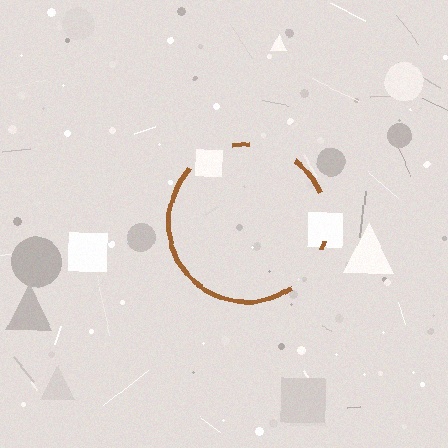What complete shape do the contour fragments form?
The contour fragments form a circle.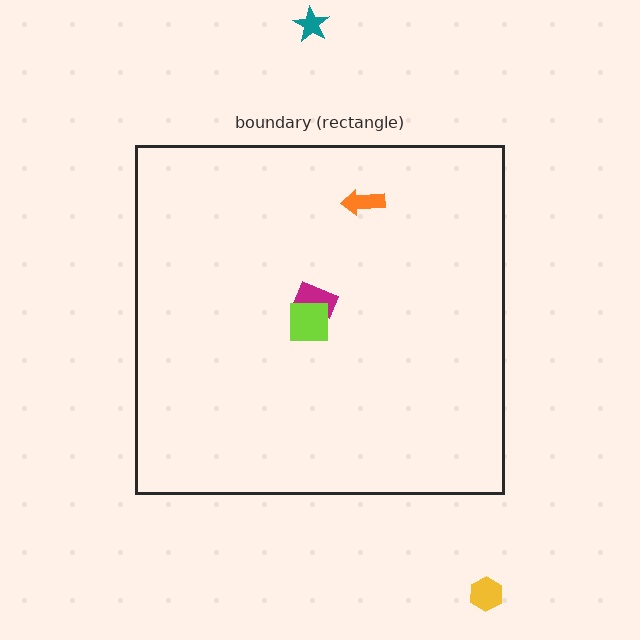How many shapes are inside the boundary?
3 inside, 2 outside.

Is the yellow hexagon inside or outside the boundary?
Outside.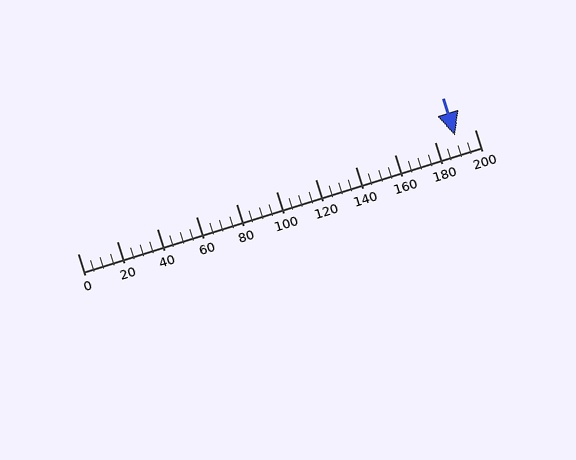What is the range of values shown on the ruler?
The ruler shows values from 0 to 200.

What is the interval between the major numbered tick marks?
The major tick marks are spaced 20 units apart.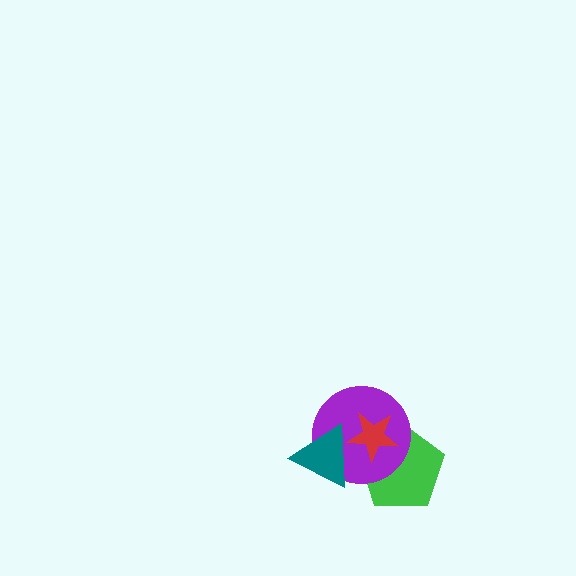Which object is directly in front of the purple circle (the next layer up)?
The red star is directly in front of the purple circle.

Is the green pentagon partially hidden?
Yes, it is partially covered by another shape.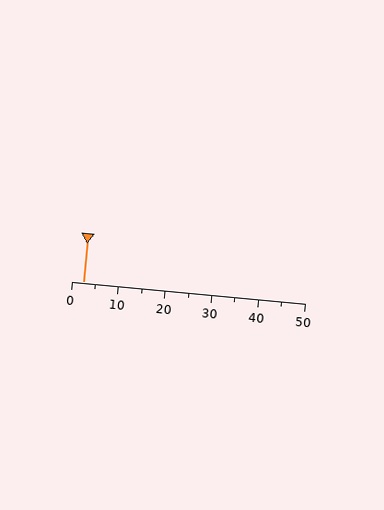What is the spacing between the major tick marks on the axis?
The major ticks are spaced 10 apart.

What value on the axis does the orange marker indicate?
The marker indicates approximately 2.5.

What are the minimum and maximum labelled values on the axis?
The axis runs from 0 to 50.